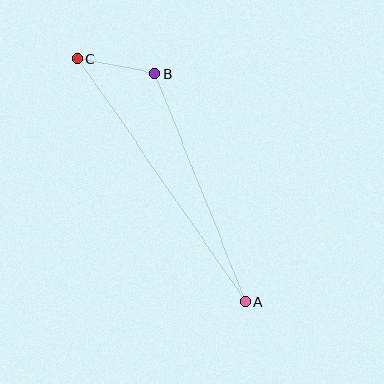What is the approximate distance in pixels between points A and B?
The distance between A and B is approximately 245 pixels.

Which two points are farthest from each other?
Points A and C are farthest from each other.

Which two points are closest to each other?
Points B and C are closest to each other.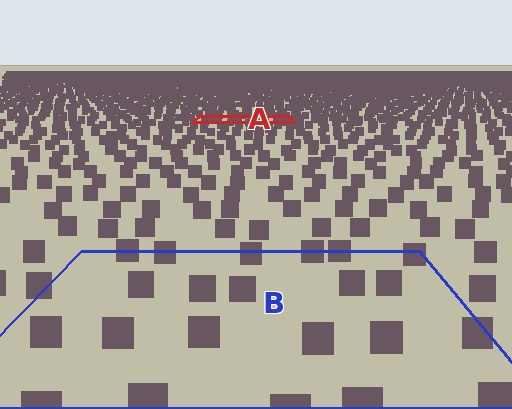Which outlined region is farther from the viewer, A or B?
Region A is farther from the viewer — the texture elements inside it appear smaller and more densely packed.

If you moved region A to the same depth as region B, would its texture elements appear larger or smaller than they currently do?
They would appear larger. At a closer depth, the same texture elements are projected at a bigger on-screen size.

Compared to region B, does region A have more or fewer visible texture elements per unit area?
Region A has more texture elements per unit area — they are packed more densely because it is farther away.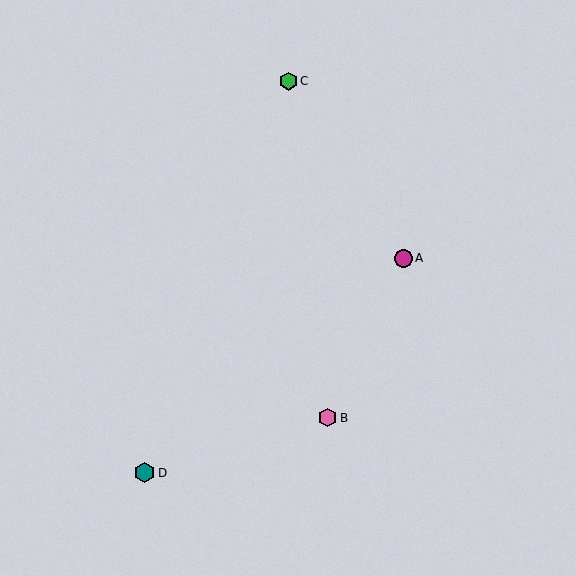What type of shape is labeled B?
Shape B is a pink hexagon.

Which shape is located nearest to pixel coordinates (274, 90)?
The green hexagon (labeled C) at (288, 81) is nearest to that location.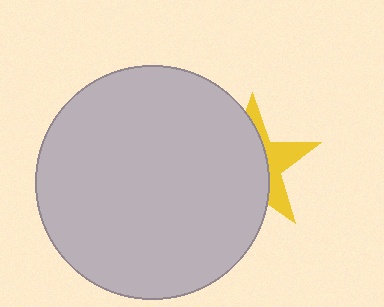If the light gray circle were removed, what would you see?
You would see the complete yellow star.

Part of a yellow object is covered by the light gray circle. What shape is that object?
It is a star.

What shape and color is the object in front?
The object in front is a light gray circle.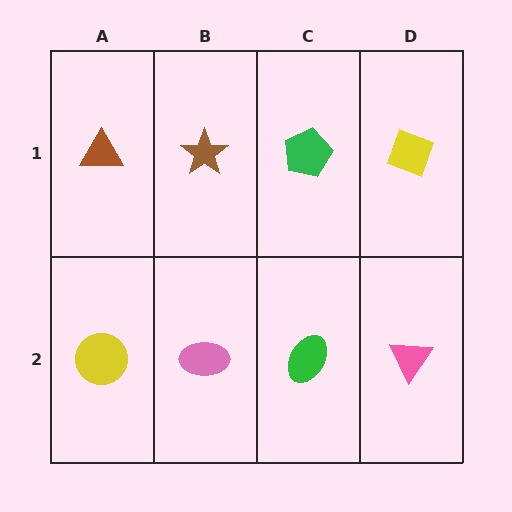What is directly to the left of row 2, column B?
A yellow circle.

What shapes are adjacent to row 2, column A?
A brown triangle (row 1, column A), a pink ellipse (row 2, column B).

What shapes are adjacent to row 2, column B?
A brown star (row 1, column B), a yellow circle (row 2, column A), a green ellipse (row 2, column C).